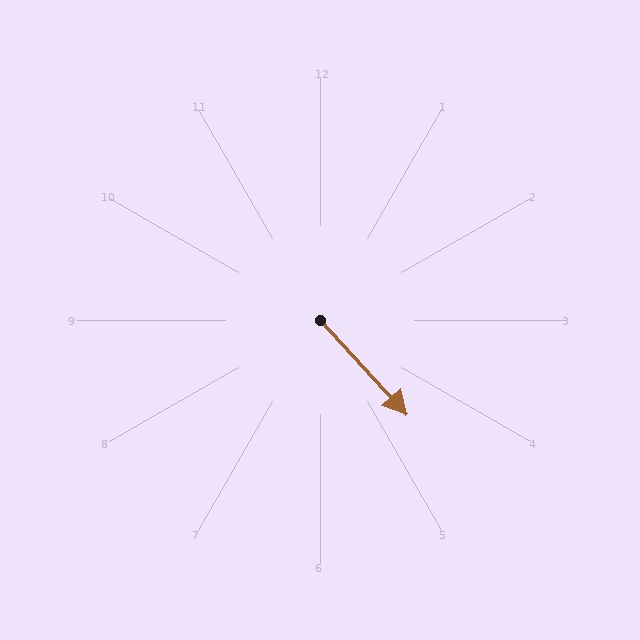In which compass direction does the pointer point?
Southeast.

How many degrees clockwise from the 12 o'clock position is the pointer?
Approximately 138 degrees.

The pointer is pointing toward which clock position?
Roughly 5 o'clock.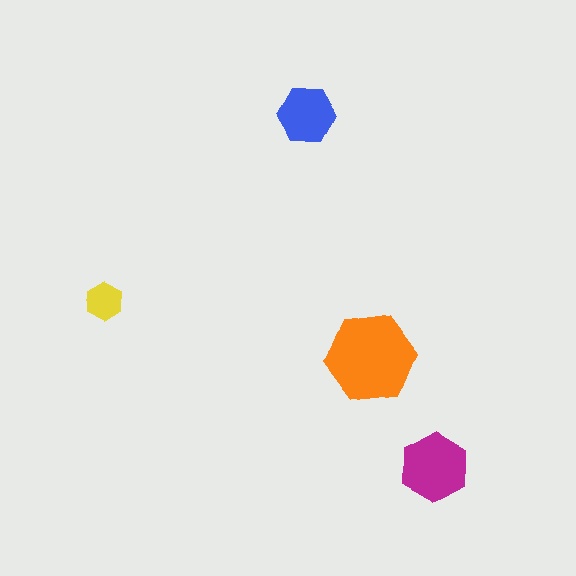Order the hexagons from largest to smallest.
the orange one, the magenta one, the blue one, the yellow one.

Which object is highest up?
The blue hexagon is topmost.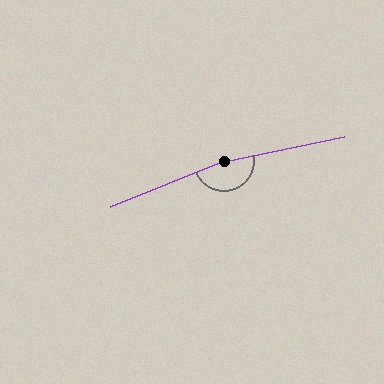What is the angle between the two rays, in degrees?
Approximately 170 degrees.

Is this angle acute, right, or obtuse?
It is obtuse.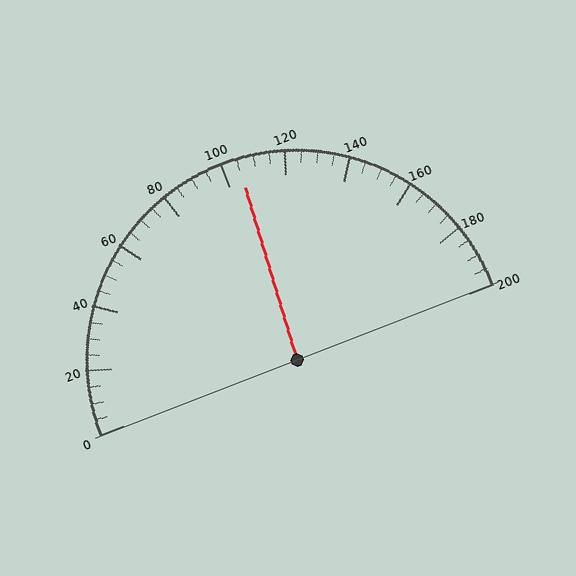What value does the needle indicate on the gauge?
The needle indicates approximately 105.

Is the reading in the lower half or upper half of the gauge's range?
The reading is in the upper half of the range (0 to 200).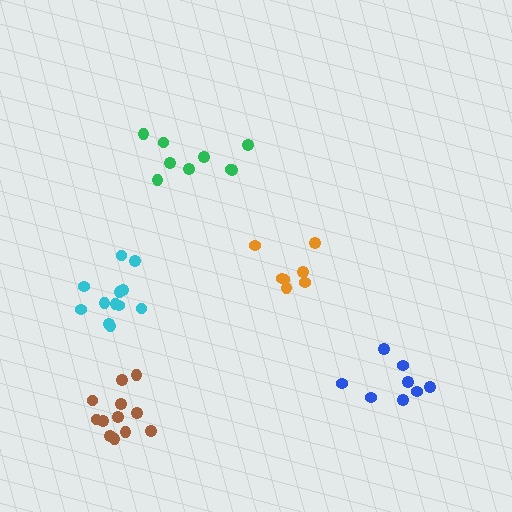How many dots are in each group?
Group 1: 7 dots, Group 2: 9 dots, Group 3: 12 dots, Group 4: 8 dots, Group 5: 12 dots (48 total).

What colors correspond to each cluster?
The clusters are colored: orange, green, cyan, blue, brown.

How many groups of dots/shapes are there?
There are 5 groups.